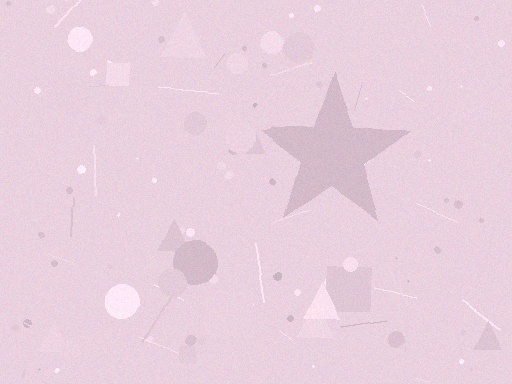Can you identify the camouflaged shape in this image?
The camouflaged shape is a star.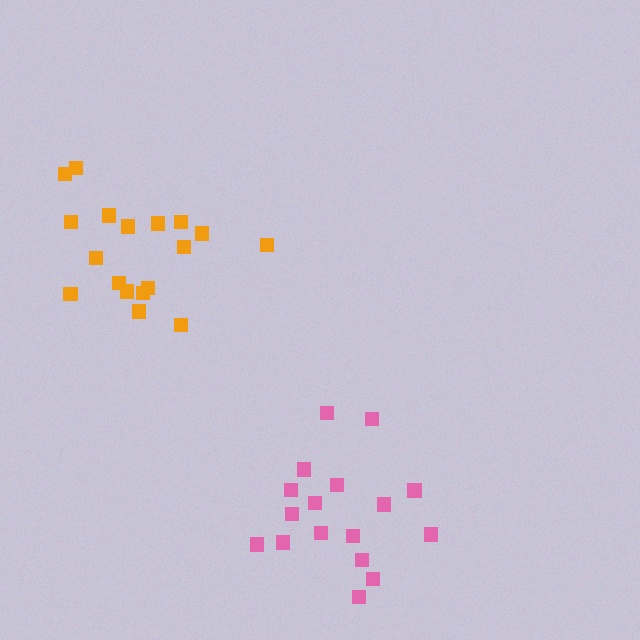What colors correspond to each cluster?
The clusters are colored: orange, pink.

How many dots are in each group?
Group 1: 18 dots, Group 2: 17 dots (35 total).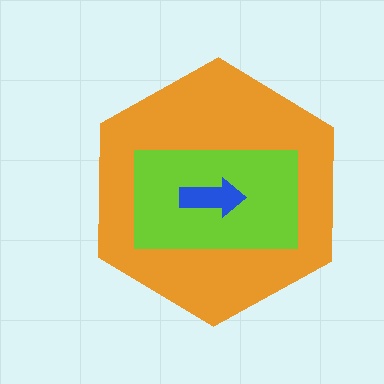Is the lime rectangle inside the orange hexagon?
Yes.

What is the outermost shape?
The orange hexagon.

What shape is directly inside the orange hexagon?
The lime rectangle.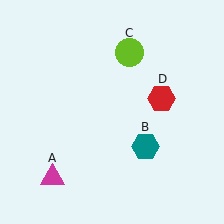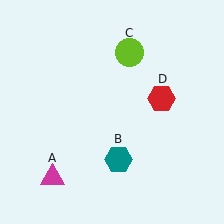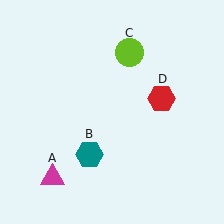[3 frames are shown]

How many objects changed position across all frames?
1 object changed position: teal hexagon (object B).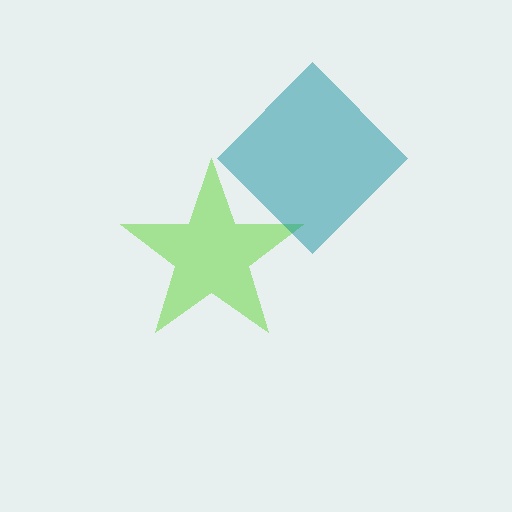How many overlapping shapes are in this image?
There are 2 overlapping shapes in the image.